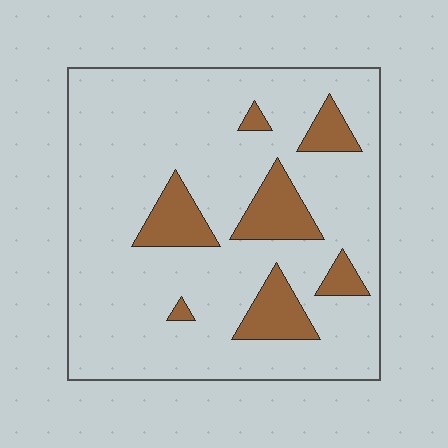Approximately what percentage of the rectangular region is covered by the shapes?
Approximately 15%.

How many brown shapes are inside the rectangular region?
7.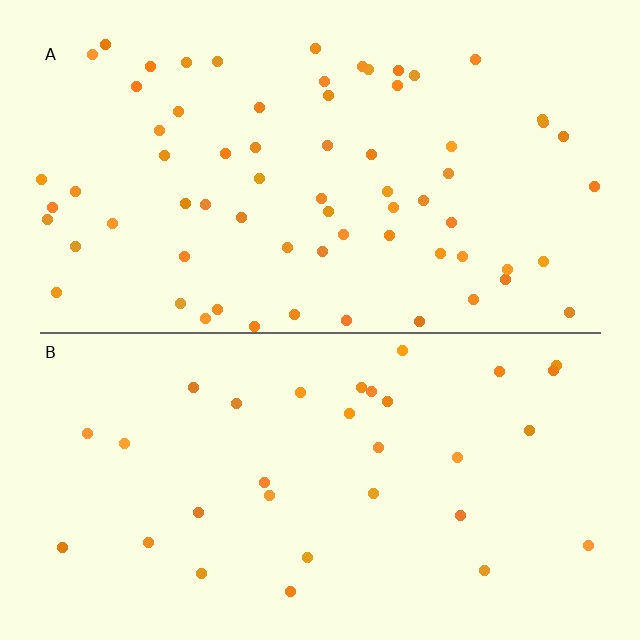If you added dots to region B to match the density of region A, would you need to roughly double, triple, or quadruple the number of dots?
Approximately double.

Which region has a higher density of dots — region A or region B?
A (the top).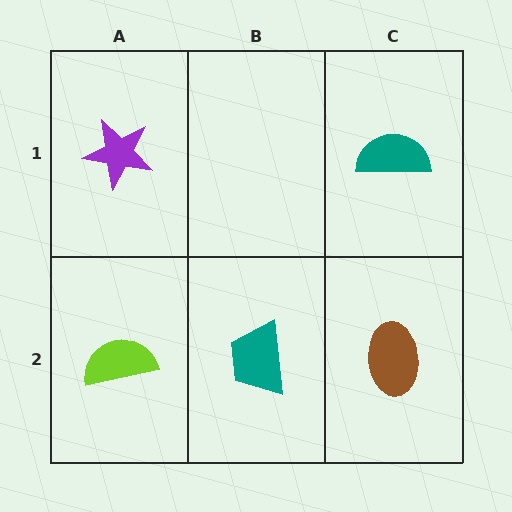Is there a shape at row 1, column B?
No, that cell is empty.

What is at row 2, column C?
A brown ellipse.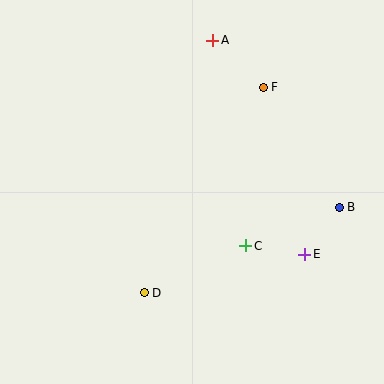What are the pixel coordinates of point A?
Point A is at (213, 40).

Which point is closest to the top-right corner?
Point F is closest to the top-right corner.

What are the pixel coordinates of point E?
Point E is at (305, 254).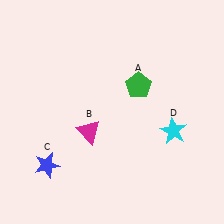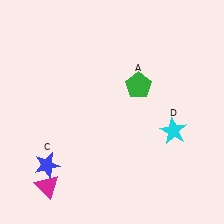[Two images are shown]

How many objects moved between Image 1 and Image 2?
1 object moved between the two images.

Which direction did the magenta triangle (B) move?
The magenta triangle (B) moved down.